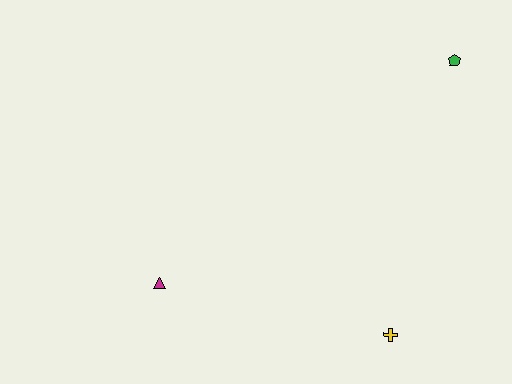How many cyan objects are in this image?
There are no cyan objects.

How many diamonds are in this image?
There are no diamonds.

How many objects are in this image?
There are 3 objects.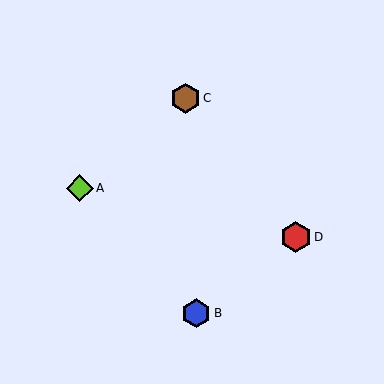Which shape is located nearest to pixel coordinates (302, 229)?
The red hexagon (labeled D) at (296, 237) is nearest to that location.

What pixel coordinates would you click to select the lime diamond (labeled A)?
Click at (80, 188) to select the lime diamond A.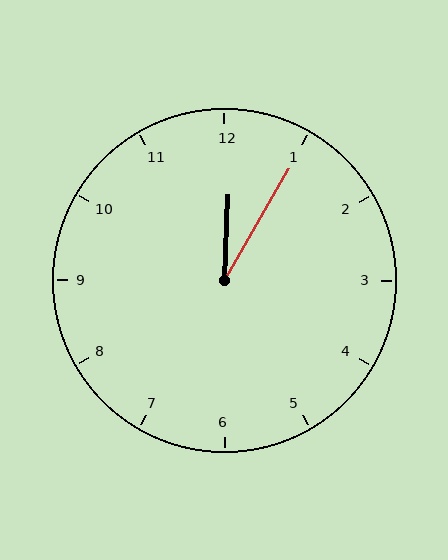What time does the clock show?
12:05.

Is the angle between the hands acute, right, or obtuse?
It is acute.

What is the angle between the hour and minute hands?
Approximately 28 degrees.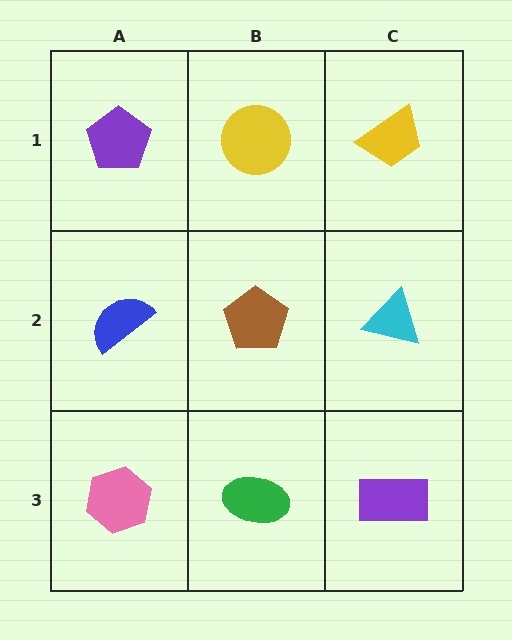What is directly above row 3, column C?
A cyan triangle.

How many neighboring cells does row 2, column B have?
4.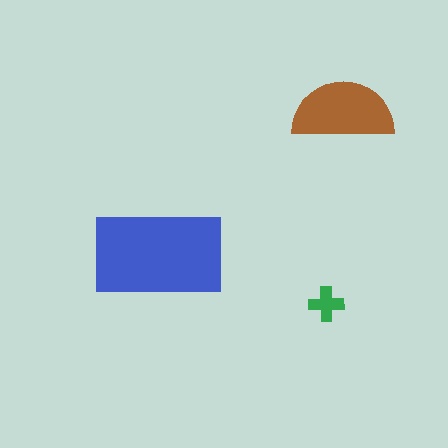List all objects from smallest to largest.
The green cross, the brown semicircle, the blue rectangle.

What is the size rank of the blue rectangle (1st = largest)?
1st.